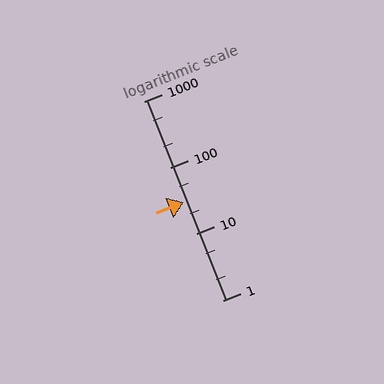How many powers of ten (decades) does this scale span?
The scale spans 3 decades, from 1 to 1000.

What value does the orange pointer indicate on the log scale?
The pointer indicates approximately 30.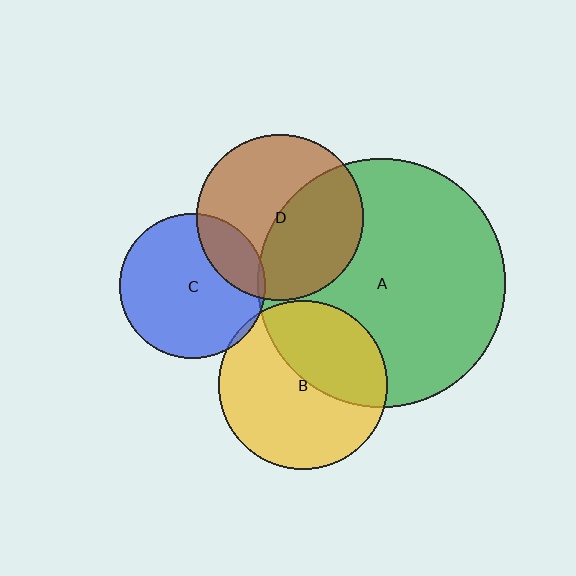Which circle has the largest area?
Circle A (green).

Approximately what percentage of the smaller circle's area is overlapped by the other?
Approximately 5%.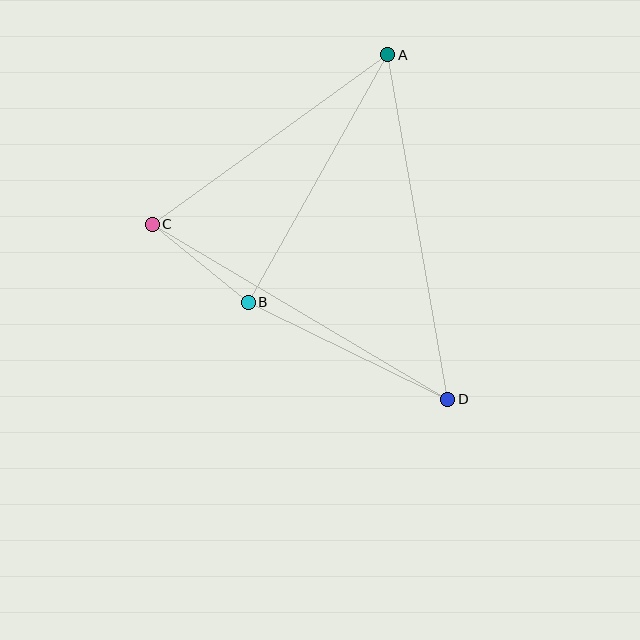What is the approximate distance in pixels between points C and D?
The distance between C and D is approximately 344 pixels.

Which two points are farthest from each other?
Points A and D are farthest from each other.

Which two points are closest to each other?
Points B and C are closest to each other.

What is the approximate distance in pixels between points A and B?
The distance between A and B is approximately 284 pixels.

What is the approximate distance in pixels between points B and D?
The distance between B and D is approximately 222 pixels.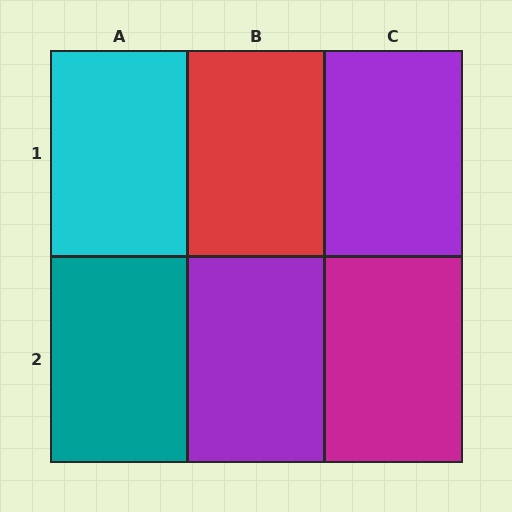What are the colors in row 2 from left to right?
Teal, purple, magenta.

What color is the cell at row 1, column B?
Red.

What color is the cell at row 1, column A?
Cyan.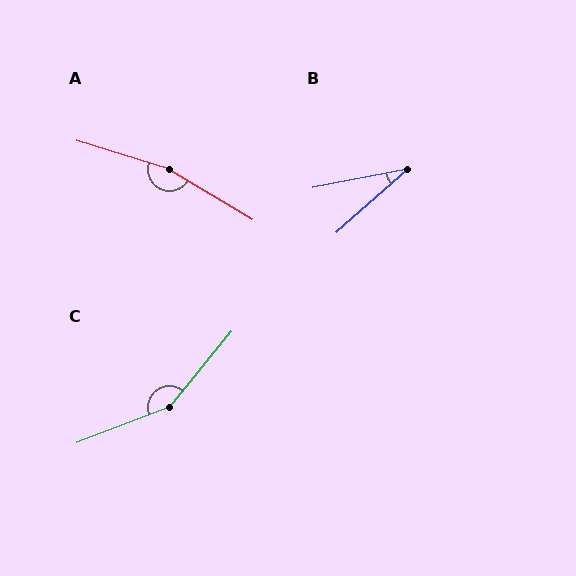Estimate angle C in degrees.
Approximately 150 degrees.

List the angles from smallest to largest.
B (30°), C (150°), A (166°).